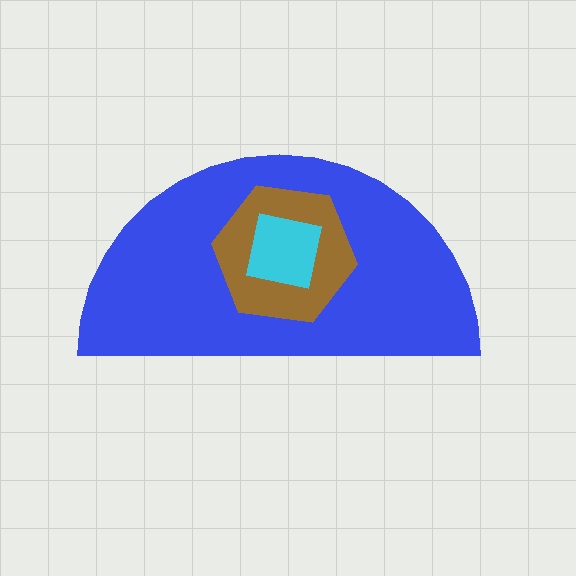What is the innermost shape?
The cyan square.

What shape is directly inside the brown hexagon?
The cyan square.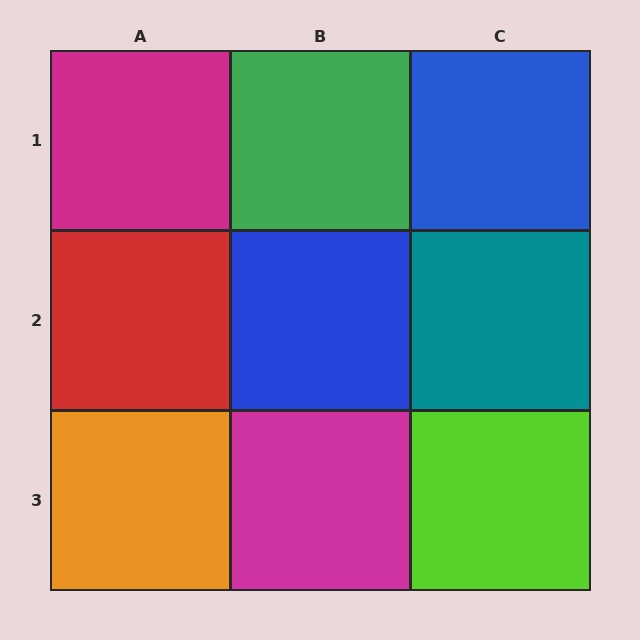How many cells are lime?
1 cell is lime.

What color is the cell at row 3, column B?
Magenta.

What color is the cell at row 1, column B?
Green.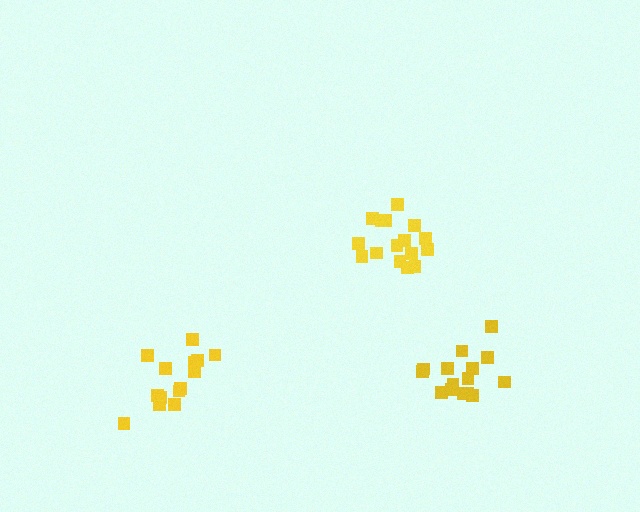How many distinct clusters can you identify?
There are 3 distinct clusters.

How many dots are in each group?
Group 1: 16 dots, Group 2: 14 dots, Group 3: 15 dots (45 total).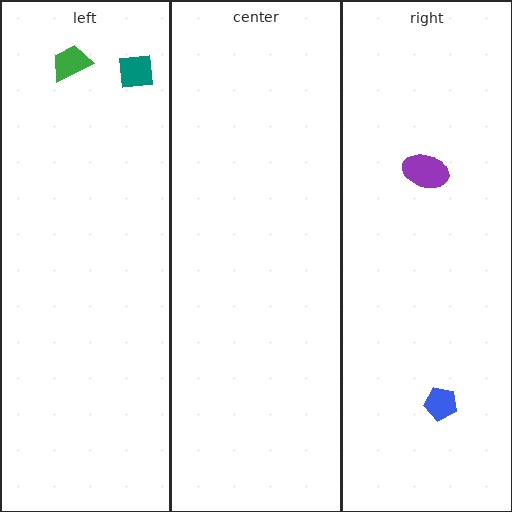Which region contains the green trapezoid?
The left region.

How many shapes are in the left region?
2.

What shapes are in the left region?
The green trapezoid, the teal square.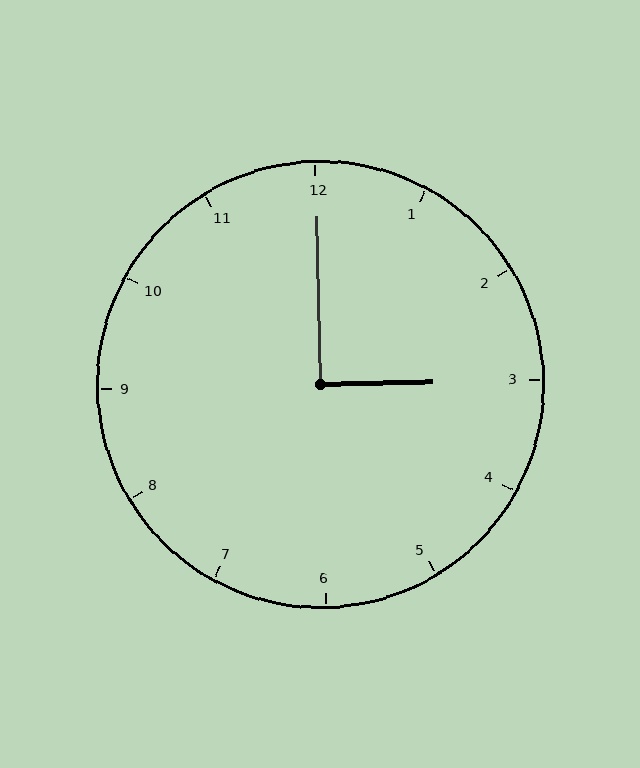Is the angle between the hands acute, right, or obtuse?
It is right.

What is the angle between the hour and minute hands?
Approximately 90 degrees.